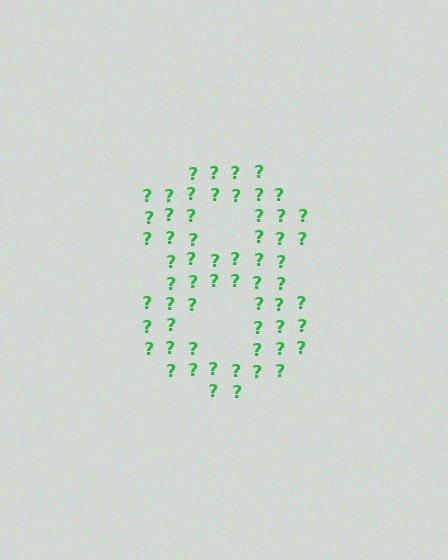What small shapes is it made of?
It is made of small question marks.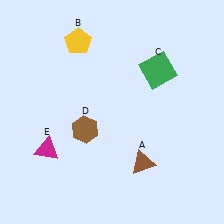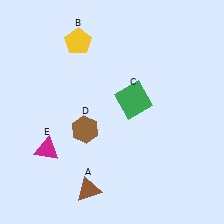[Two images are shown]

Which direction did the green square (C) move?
The green square (C) moved down.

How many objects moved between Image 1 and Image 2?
2 objects moved between the two images.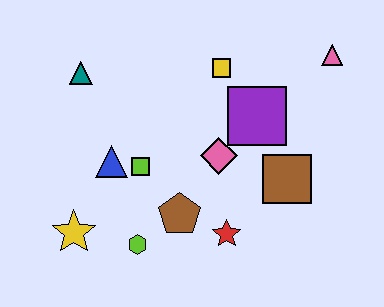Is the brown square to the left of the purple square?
No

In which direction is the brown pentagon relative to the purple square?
The brown pentagon is below the purple square.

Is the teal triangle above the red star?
Yes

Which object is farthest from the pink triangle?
The yellow star is farthest from the pink triangle.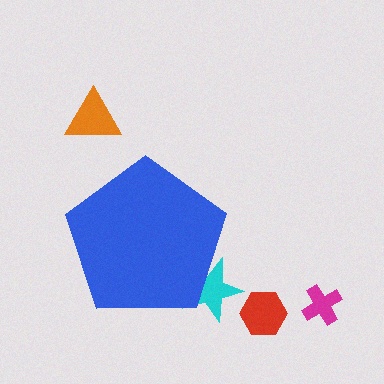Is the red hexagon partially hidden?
No, the red hexagon is fully visible.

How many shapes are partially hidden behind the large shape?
1 shape is partially hidden.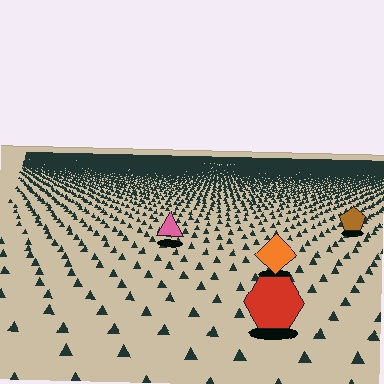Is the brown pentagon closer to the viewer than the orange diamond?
No. The orange diamond is closer — you can tell from the texture gradient: the ground texture is coarser near it.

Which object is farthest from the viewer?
The brown pentagon is farthest from the viewer. It appears smaller and the ground texture around it is denser.